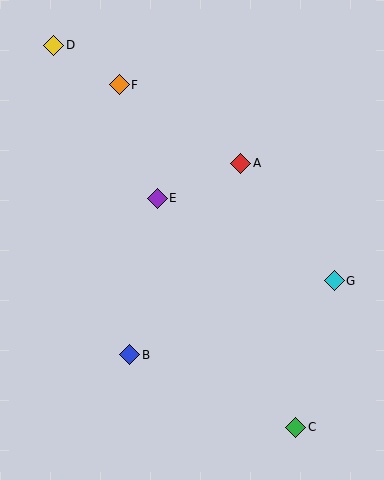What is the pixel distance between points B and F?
The distance between B and F is 270 pixels.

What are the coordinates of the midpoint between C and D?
The midpoint between C and D is at (175, 236).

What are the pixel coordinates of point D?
Point D is at (54, 45).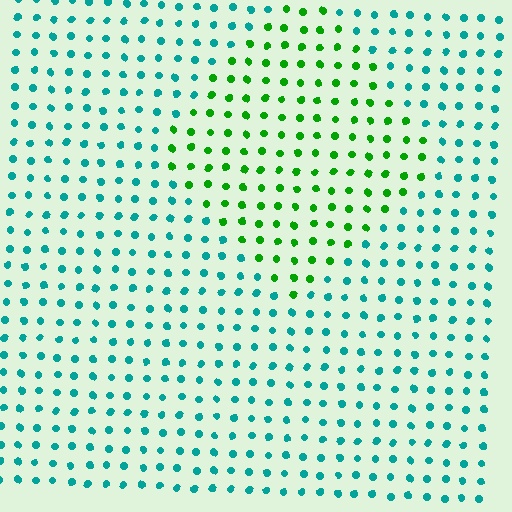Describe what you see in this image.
The image is filled with small teal elements in a uniform arrangement. A diamond-shaped region is visible where the elements are tinted to a slightly different hue, forming a subtle color boundary.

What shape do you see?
I see a diamond.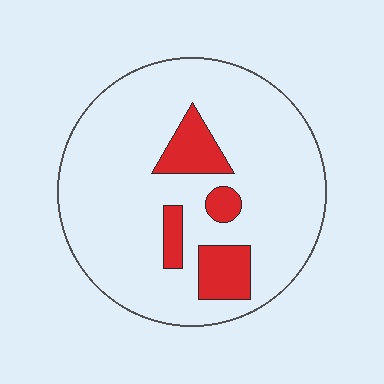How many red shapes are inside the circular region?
4.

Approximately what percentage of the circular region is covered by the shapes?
Approximately 15%.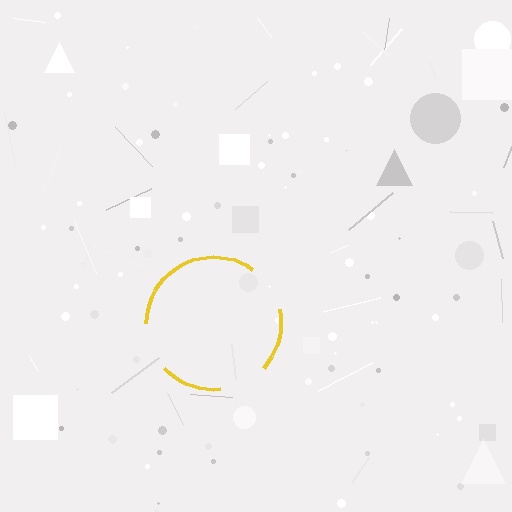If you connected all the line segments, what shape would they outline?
They would outline a circle.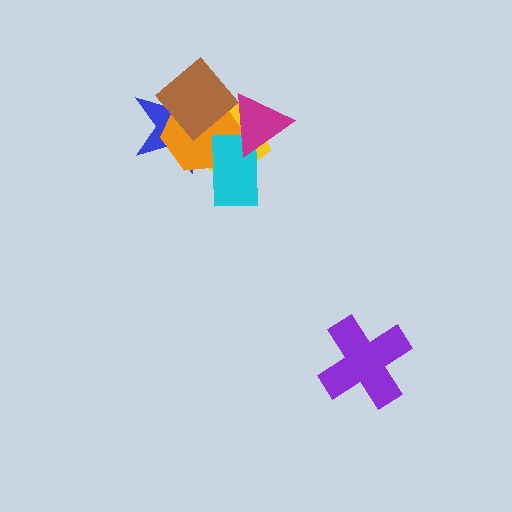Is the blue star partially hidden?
Yes, it is partially covered by another shape.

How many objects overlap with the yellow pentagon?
5 objects overlap with the yellow pentagon.